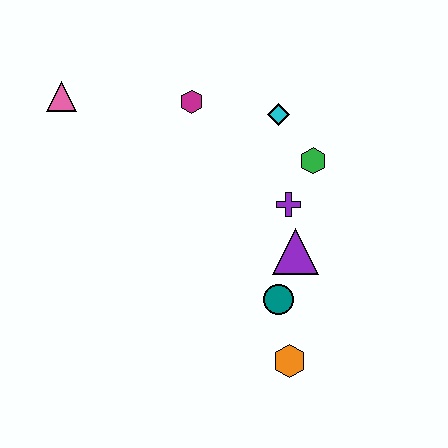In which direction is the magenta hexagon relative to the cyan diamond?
The magenta hexagon is to the left of the cyan diamond.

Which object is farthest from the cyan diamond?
The orange hexagon is farthest from the cyan diamond.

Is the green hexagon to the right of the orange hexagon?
Yes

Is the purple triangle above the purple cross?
No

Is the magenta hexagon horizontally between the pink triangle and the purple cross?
Yes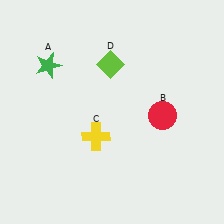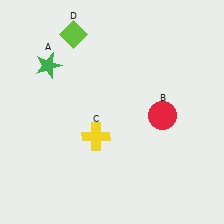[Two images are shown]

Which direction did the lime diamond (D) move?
The lime diamond (D) moved left.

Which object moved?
The lime diamond (D) moved left.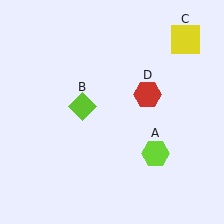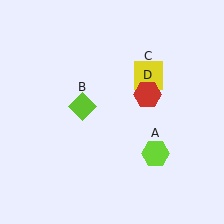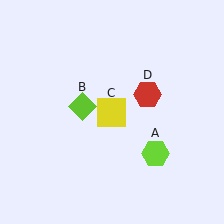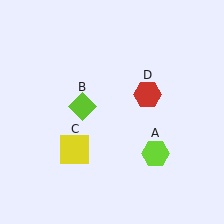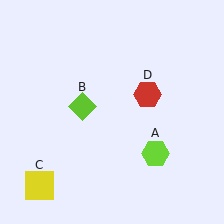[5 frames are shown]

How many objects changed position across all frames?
1 object changed position: yellow square (object C).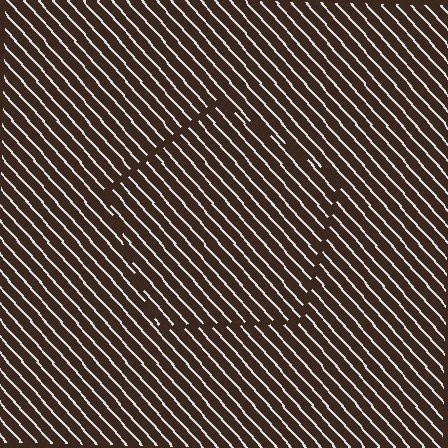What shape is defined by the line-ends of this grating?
An illusory pentagon. The interior of the shape contains the same grating, shifted by half a period — the contour is defined by the phase discontinuity where line-ends from the inner and outer gratings abut.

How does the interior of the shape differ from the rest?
The interior of the shape contains the same grating, shifted by half a period — the contour is defined by the phase discontinuity where line-ends from the inner and outer gratings abut.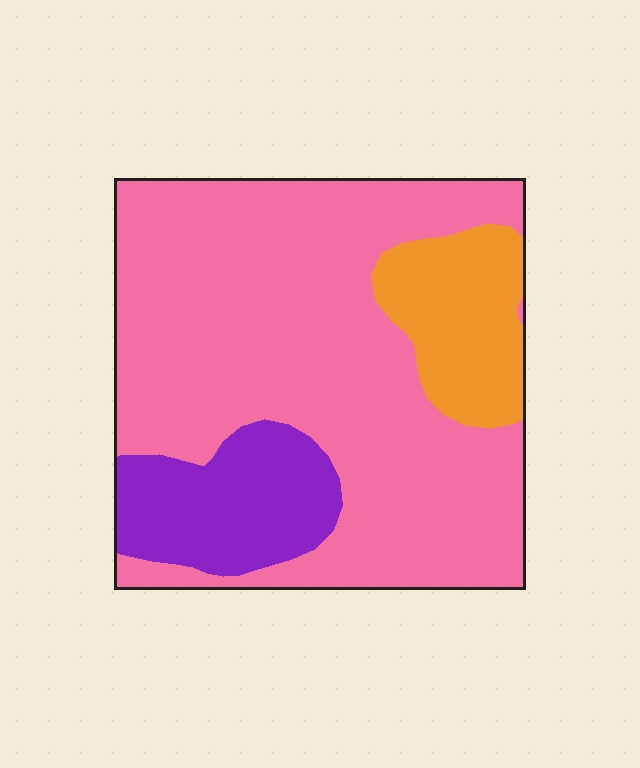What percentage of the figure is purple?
Purple covers roughly 15% of the figure.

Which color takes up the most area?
Pink, at roughly 70%.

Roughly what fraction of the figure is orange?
Orange takes up less than a sixth of the figure.